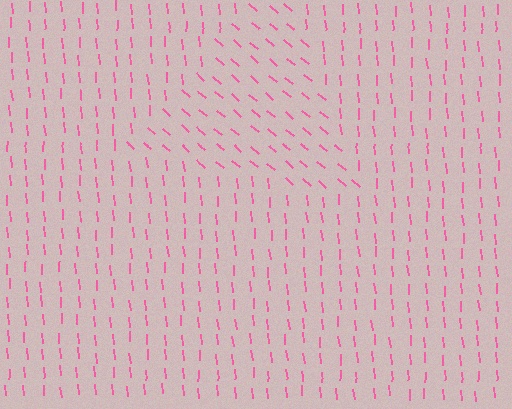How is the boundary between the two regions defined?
The boundary is defined purely by a change in line orientation (approximately 45 degrees difference). All lines are the same color and thickness.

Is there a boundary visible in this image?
Yes, there is a texture boundary formed by a change in line orientation.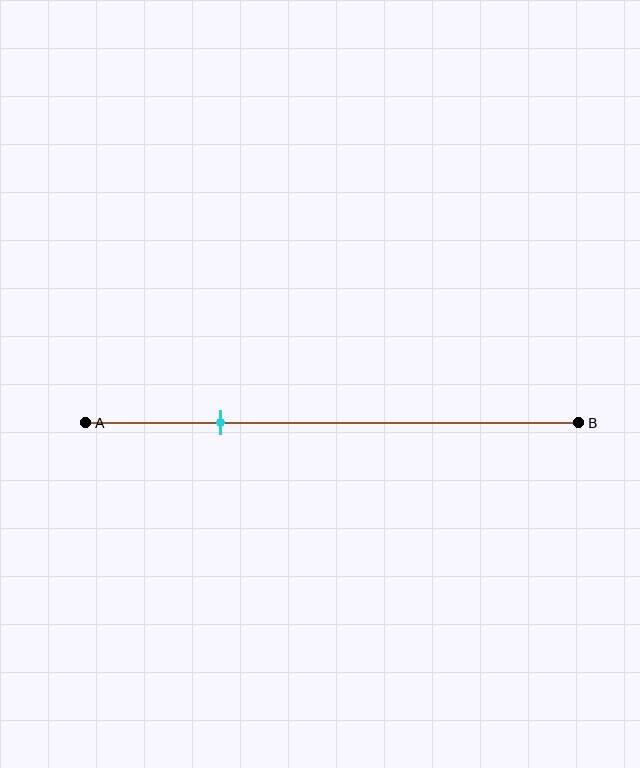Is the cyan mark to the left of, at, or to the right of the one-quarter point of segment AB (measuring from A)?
The cyan mark is approximately at the one-quarter point of segment AB.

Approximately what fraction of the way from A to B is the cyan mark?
The cyan mark is approximately 25% of the way from A to B.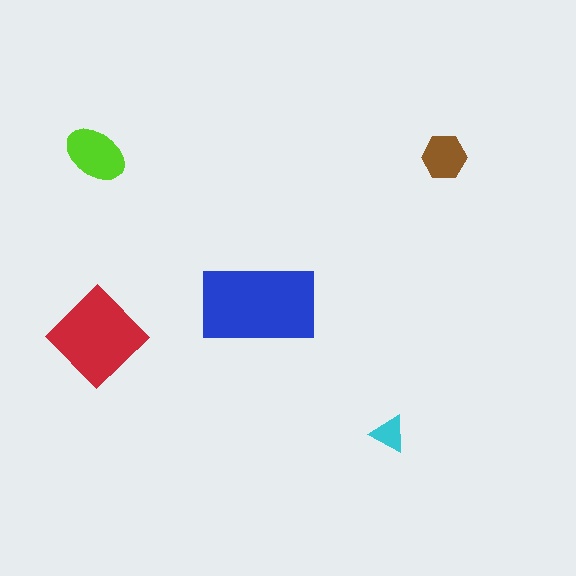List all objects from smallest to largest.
The cyan triangle, the brown hexagon, the lime ellipse, the red diamond, the blue rectangle.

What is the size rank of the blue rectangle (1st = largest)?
1st.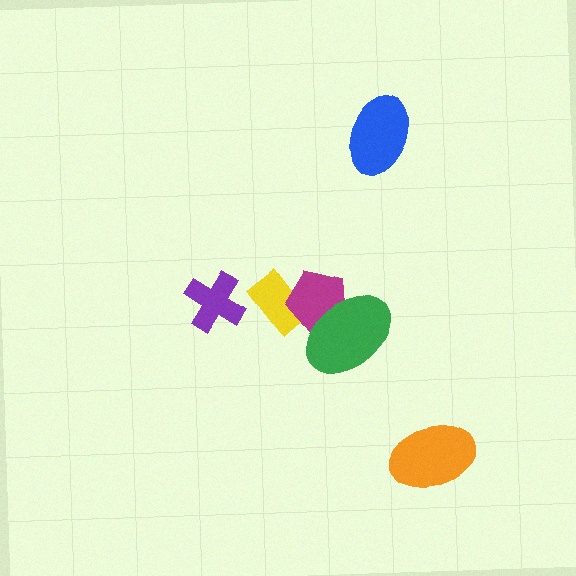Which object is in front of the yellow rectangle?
The magenta pentagon is in front of the yellow rectangle.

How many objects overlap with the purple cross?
0 objects overlap with the purple cross.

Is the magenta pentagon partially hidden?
Yes, it is partially covered by another shape.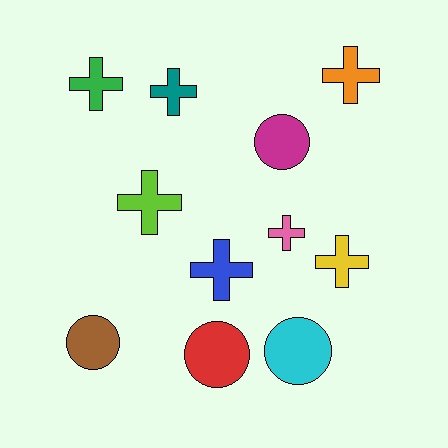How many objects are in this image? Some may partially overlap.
There are 11 objects.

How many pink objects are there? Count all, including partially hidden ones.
There is 1 pink object.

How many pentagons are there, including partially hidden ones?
There are no pentagons.